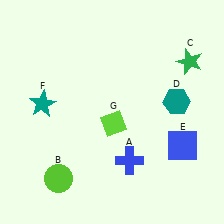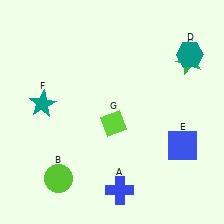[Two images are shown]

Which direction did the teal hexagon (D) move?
The teal hexagon (D) moved up.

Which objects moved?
The objects that moved are: the blue cross (A), the teal hexagon (D).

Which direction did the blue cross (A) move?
The blue cross (A) moved down.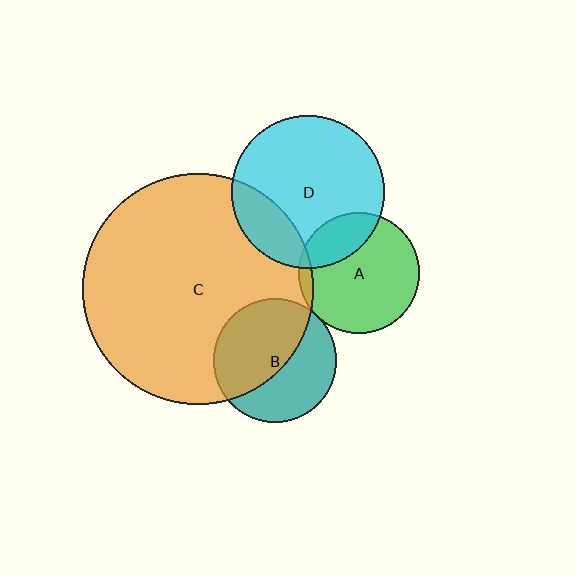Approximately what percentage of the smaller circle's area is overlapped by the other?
Approximately 55%.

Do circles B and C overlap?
Yes.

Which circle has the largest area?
Circle C (orange).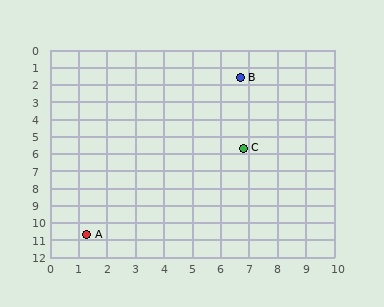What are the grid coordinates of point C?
Point C is at approximately (6.8, 5.7).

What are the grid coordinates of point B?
Point B is at approximately (6.7, 1.6).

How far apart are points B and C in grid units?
Points B and C are about 4.1 grid units apart.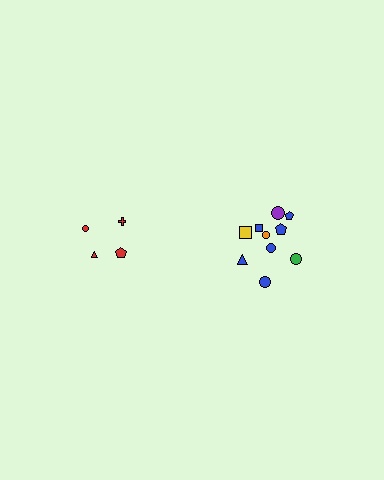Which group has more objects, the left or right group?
The right group.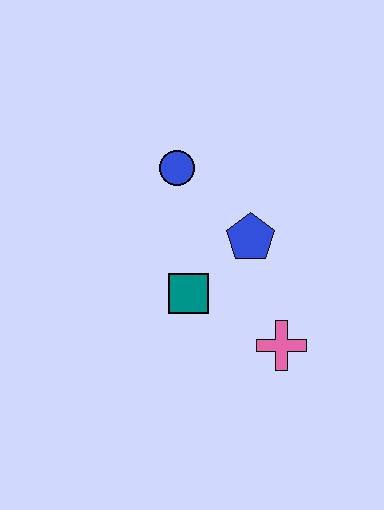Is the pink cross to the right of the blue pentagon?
Yes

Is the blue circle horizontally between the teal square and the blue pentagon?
No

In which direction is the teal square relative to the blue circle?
The teal square is below the blue circle.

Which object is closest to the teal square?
The blue pentagon is closest to the teal square.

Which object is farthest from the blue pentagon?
The pink cross is farthest from the blue pentagon.